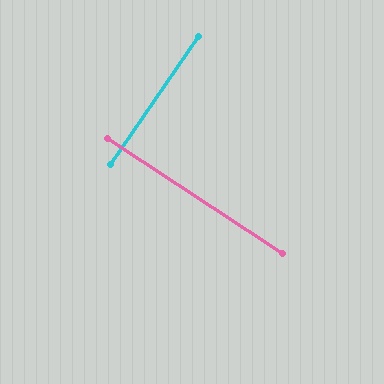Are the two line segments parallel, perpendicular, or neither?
Perpendicular — they meet at approximately 88°.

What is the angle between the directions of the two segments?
Approximately 88 degrees.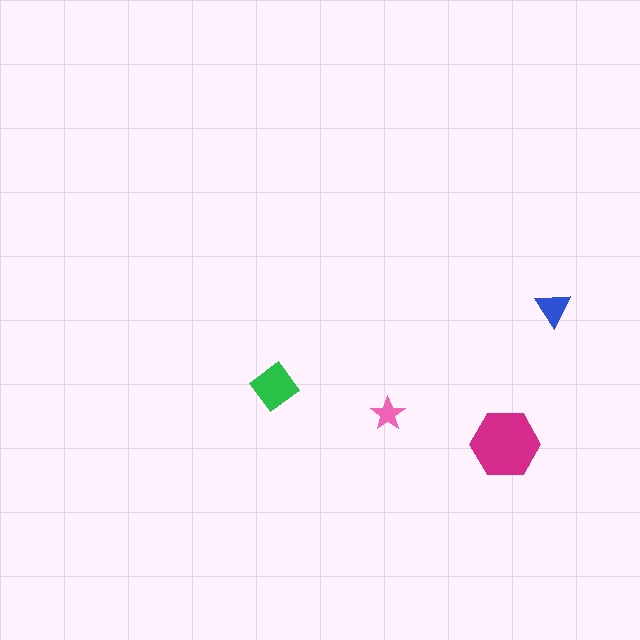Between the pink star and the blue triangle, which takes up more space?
The blue triangle.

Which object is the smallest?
The pink star.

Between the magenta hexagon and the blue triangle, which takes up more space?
The magenta hexagon.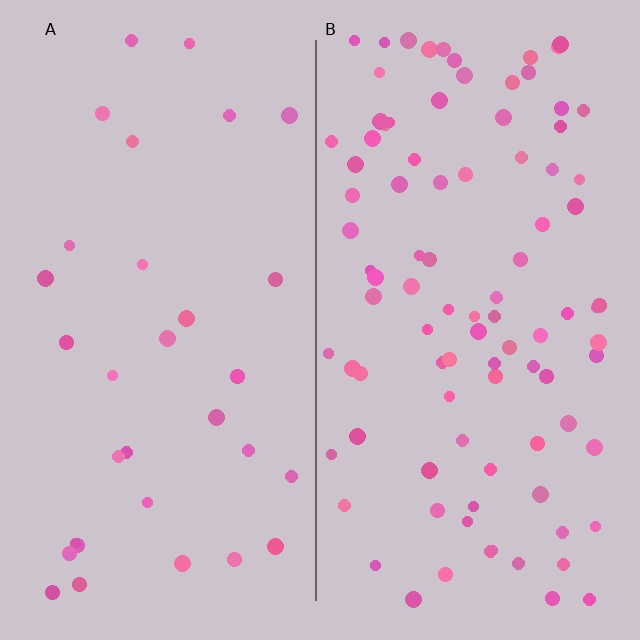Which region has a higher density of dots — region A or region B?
B (the right).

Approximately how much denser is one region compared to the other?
Approximately 3.0× — region B over region A.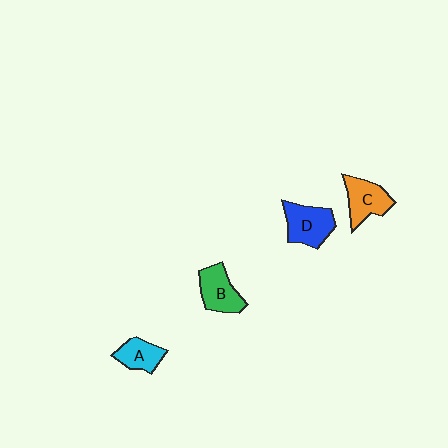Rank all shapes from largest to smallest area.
From largest to smallest: D (blue), C (orange), B (green), A (cyan).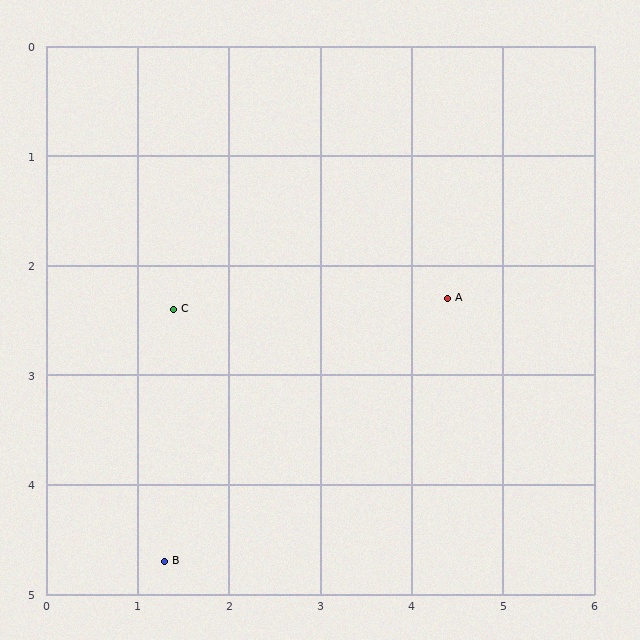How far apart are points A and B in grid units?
Points A and B are about 3.9 grid units apart.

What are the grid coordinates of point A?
Point A is at approximately (4.4, 2.3).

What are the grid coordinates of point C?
Point C is at approximately (1.4, 2.4).